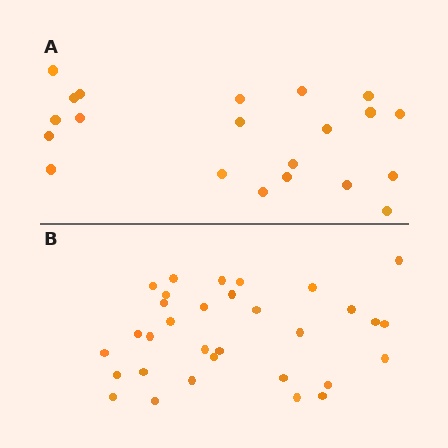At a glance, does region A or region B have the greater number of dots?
Region B (the bottom region) has more dots.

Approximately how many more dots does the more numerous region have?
Region B has roughly 12 or so more dots than region A.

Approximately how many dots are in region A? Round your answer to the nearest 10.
About 20 dots. (The exact count is 21, which rounds to 20.)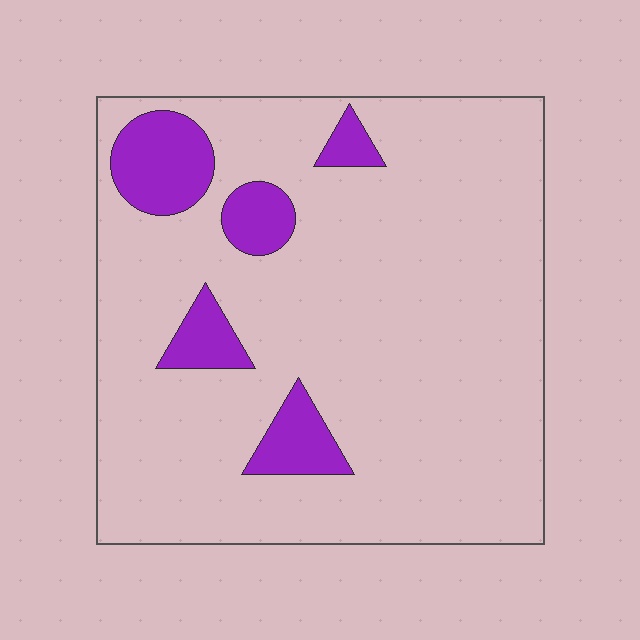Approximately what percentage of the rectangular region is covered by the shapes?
Approximately 15%.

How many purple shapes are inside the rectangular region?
5.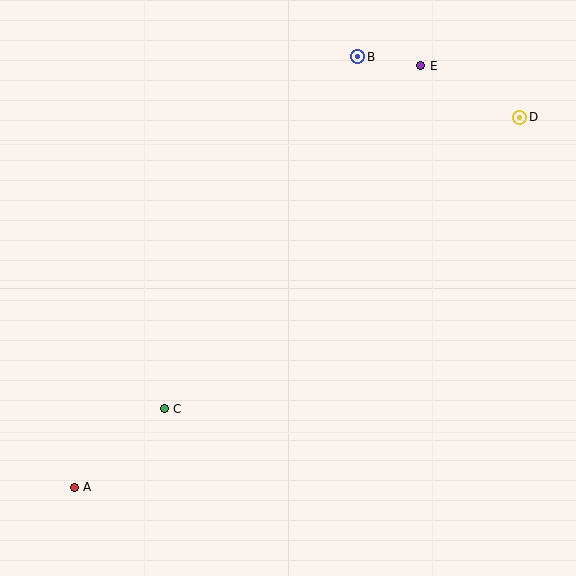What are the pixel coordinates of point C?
Point C is at (164, 409).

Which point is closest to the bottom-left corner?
Point A is closest to the bottom-left corner.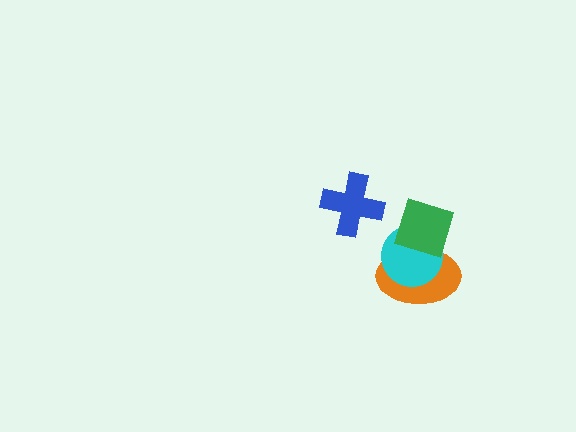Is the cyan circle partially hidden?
Yes, it is partially covered by another shape.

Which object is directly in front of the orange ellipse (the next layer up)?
The cyan circle is directly in front of the orange ellipse.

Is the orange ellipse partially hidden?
Yes, it is partially covered by another shape.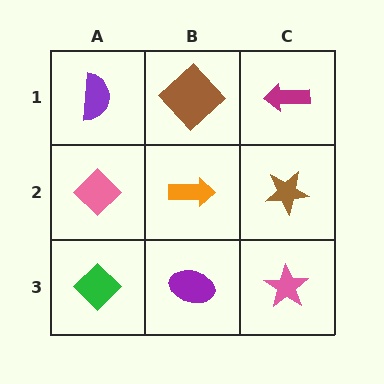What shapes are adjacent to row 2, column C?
A magenta arrow (row 1, column C), a pink star (row 3, column C), an orange arrow (row 2, column B).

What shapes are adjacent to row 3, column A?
A pink diamond (row 2, column A), a purple ellipse (row 3, column B).